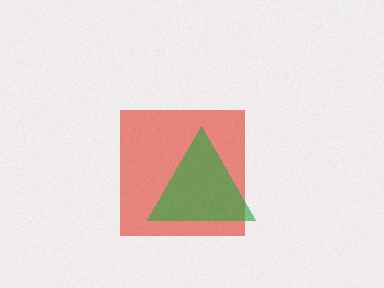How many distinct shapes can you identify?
There are 2 distinct shapes: a red square, a green triangle.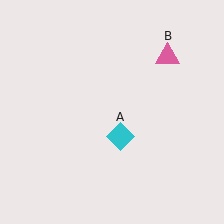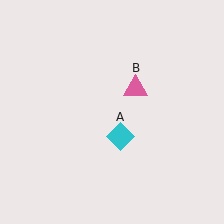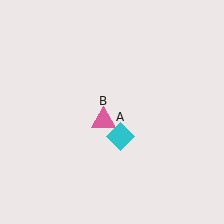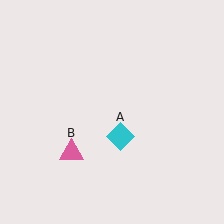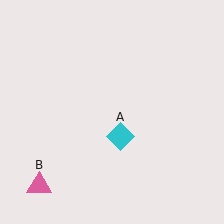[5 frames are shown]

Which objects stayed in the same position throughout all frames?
Cyan diamond (object A) remained stationary.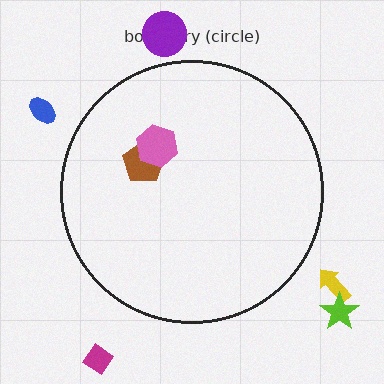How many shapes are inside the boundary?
2 inside, 5 outside.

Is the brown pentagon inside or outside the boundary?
Inside.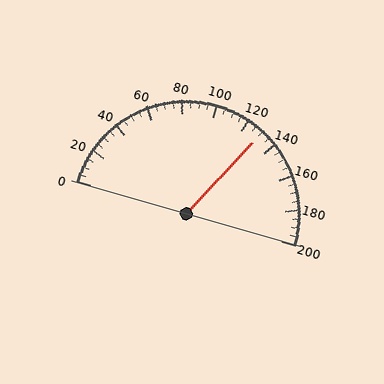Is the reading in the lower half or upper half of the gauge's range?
The reading is in the upper half of the range (0 to 200).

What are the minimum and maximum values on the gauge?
The gauge ranges from 0 to 200.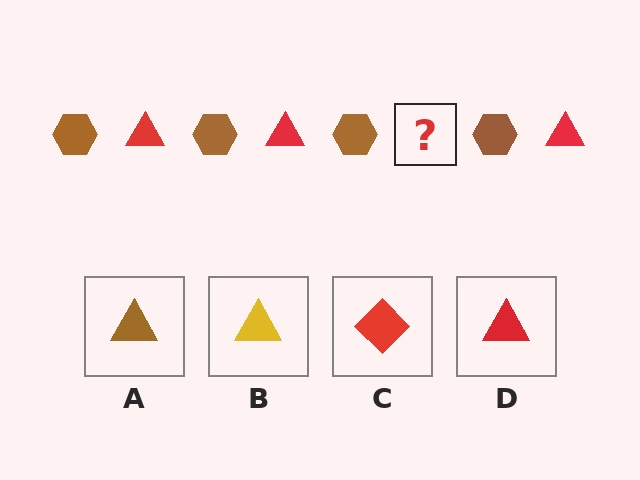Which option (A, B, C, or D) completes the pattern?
D.